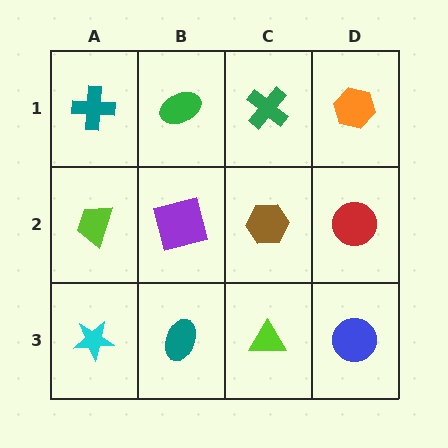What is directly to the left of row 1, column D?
A green cross.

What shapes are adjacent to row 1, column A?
A lime trapezoid (row 2, column A), a green ellipse (row 1, column B).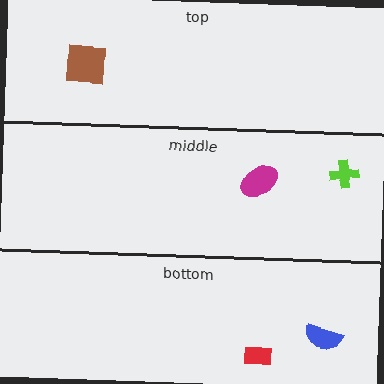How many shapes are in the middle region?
2.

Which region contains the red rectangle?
The bottom region.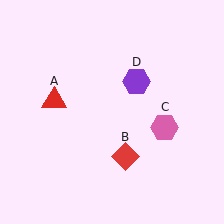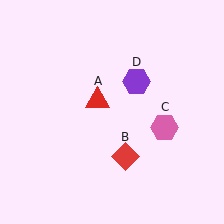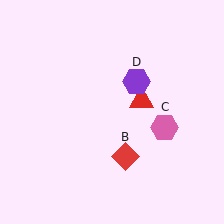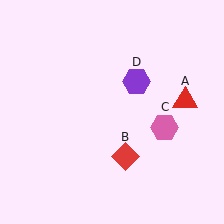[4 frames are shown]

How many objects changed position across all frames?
1 object changed position: red triangle (object A).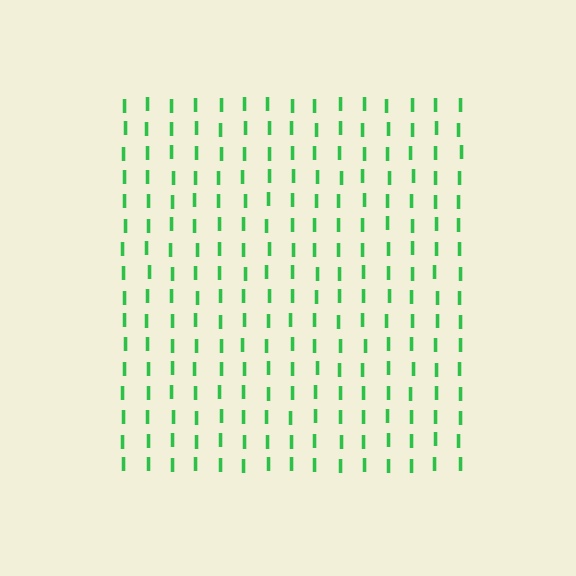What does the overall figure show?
The overall figure shows a square.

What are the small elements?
The small elements are letter I's.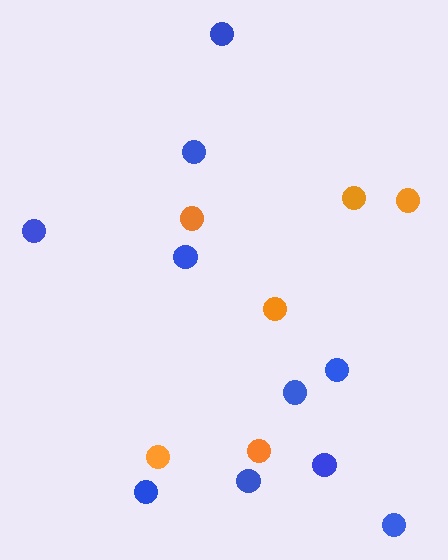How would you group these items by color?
There are 2 groups: one group of orange circles (6) and one group of blue circles (10).